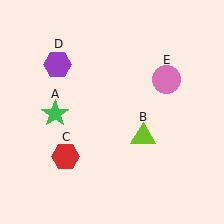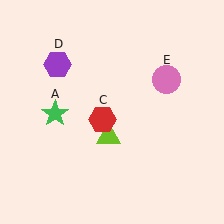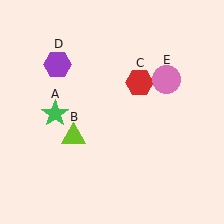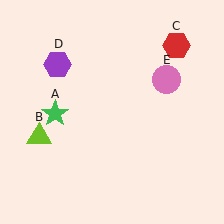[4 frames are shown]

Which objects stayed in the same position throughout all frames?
Green star (object A) and purple hexagon (object D) and pink circle (object E) remained stationary.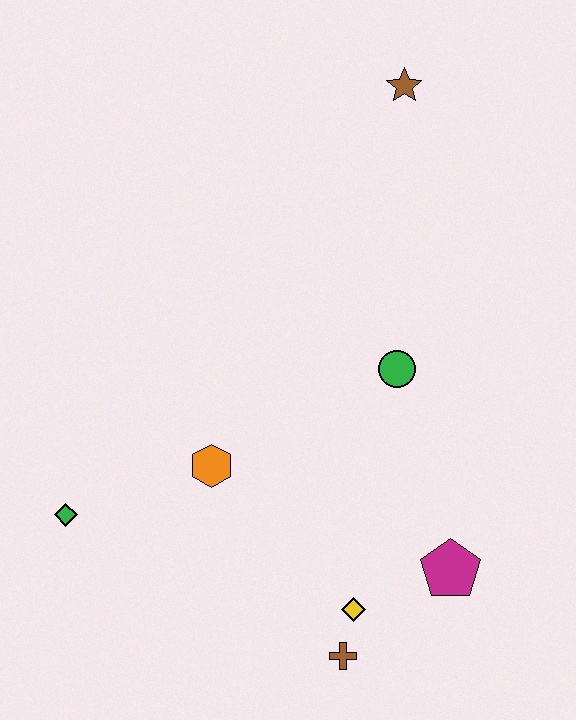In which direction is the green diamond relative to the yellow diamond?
The green diamond is to the left of the yellow diamond.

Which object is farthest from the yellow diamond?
The brown star is farthest from the yellow diamond.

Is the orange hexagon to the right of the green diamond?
Yes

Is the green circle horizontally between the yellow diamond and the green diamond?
No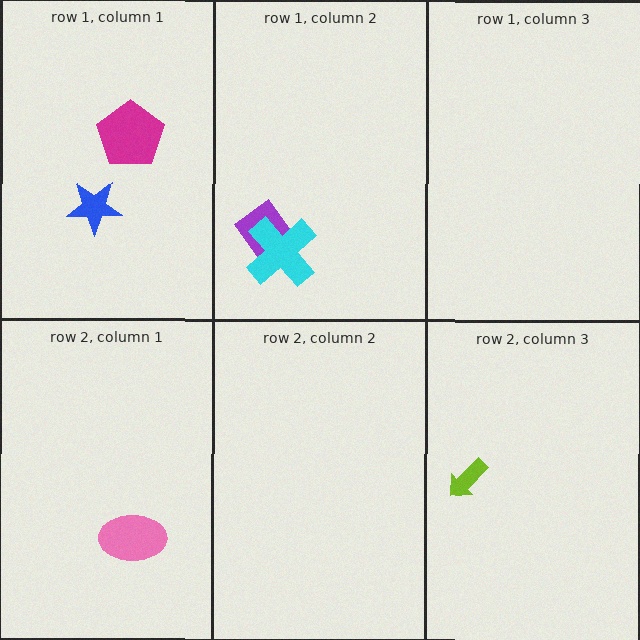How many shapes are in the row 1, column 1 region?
2.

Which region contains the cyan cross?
The row 1, column 2 region.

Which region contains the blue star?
The row 1, column 1 region.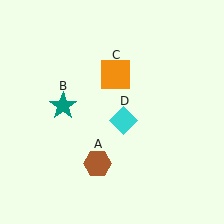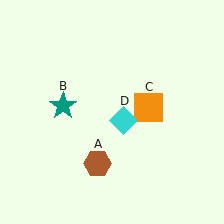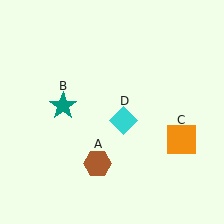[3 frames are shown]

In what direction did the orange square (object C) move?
The orange square (object C) moved down and to the right.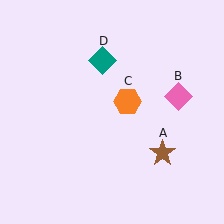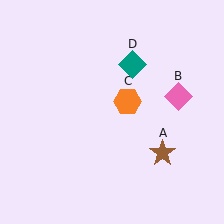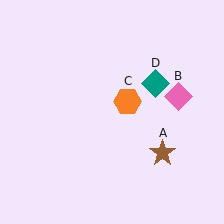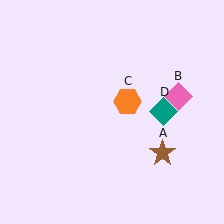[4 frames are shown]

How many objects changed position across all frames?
1 object changed position: teal diamond (object D).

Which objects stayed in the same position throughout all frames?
Brown star (object A) and pink diamond (object B) and orange hexagon (object C) remained stationary.